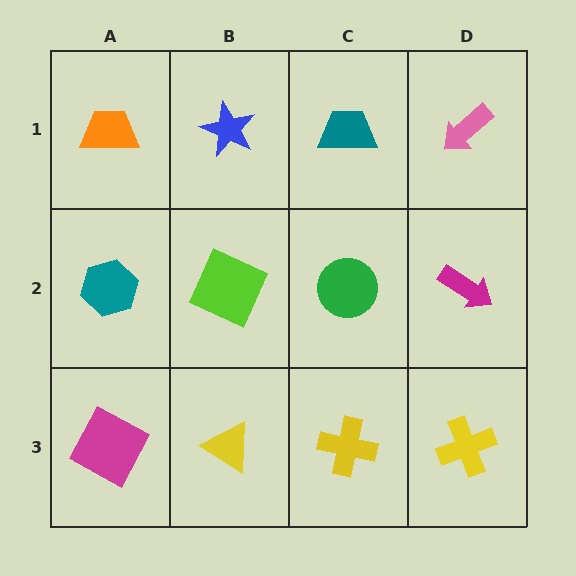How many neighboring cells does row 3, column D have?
2.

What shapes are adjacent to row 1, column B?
A lime square (row 2, column B), an orange trapezoid (row 1, column A), a teal trapezoid (row 1, column C).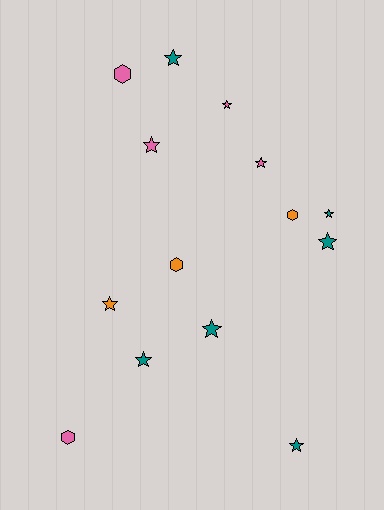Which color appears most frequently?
Teal, with 6 objects.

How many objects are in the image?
There are 14 objects.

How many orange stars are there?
There is 1 orange star.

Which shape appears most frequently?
Star, with 10 objects.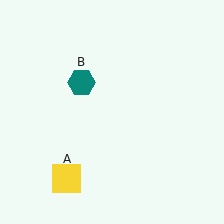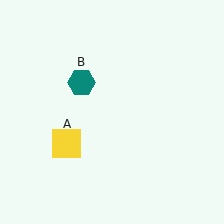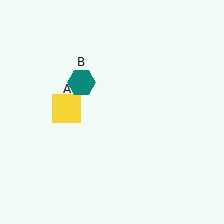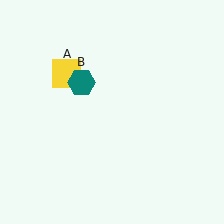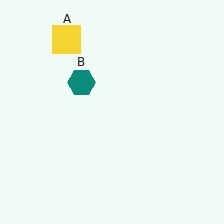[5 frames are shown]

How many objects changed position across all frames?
1 object changed position: yellow square (object A).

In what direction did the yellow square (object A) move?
The yellow square (object A) moved up.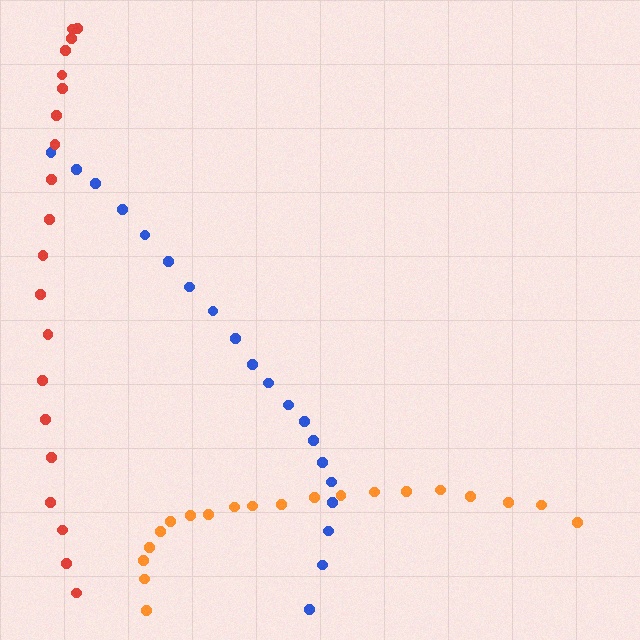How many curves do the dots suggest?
There are 3 distinct paths.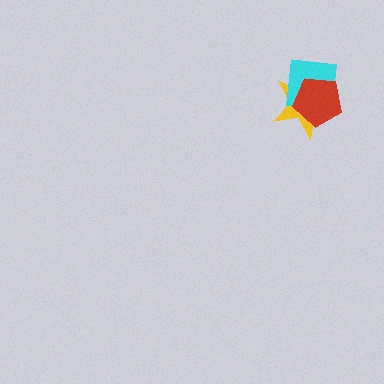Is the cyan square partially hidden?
Yes, it is partially covered by another shape.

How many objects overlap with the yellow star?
2 objects overlap with the yellow star.